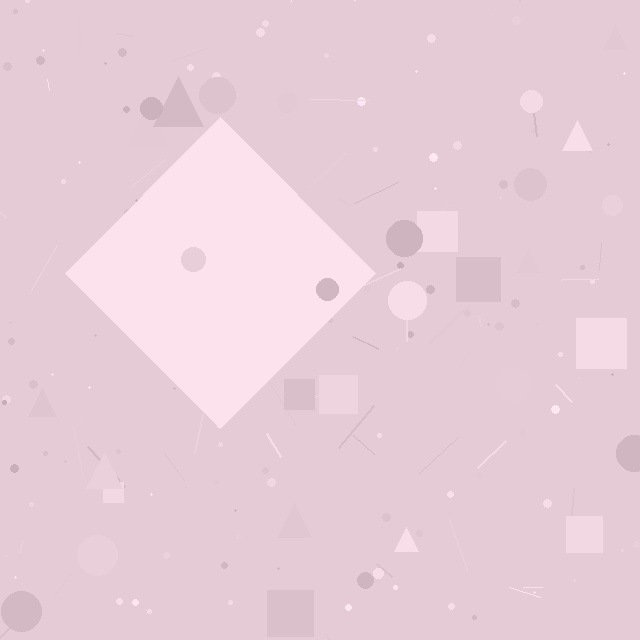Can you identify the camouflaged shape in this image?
The camouflaged shape is a diamond.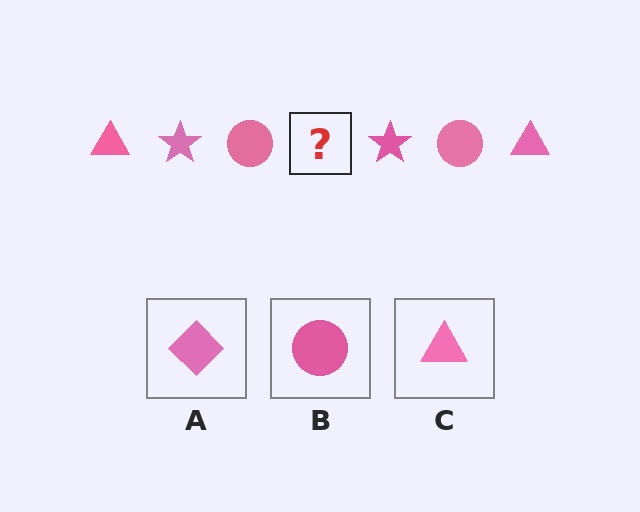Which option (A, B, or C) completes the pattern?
C.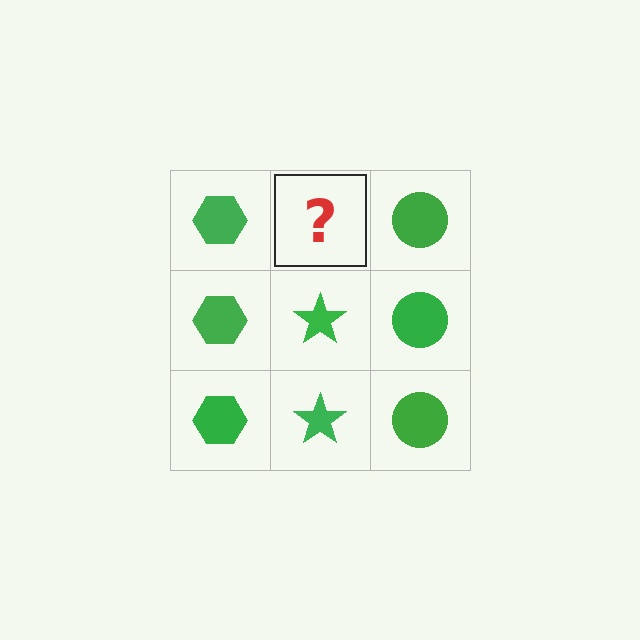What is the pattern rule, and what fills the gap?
The rule is that each column has a consistent shape. The gap should be filled with a green star.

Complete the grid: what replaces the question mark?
The question mark should be replaced with a green star.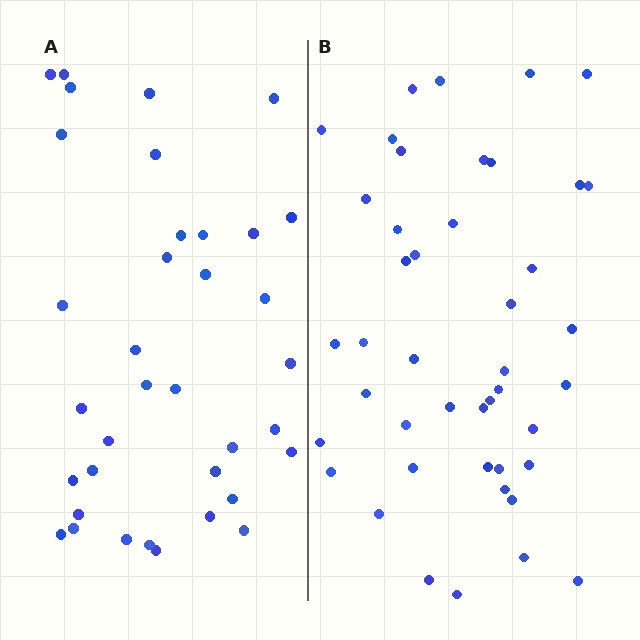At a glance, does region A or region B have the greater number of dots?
Region B (the right region) has more dots.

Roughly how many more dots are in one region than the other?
Region B has roughly 8 or so more dots than region A.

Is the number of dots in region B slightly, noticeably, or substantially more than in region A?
Region B has only slightly more — the two regions are fairly close. The ratio is roughly 1.2 to 1.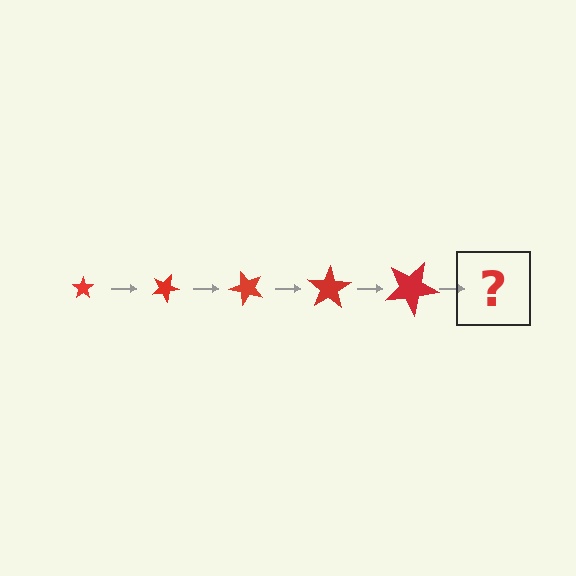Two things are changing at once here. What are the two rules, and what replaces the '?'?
The two rules are that the star grows larger each step and it rotates 25 degrees each step. The '?' should be a star, larger than the previous one and rotated 125 degrees from the start.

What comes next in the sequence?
The next element should be a star, larger than the previous one and rotated 125 degrees from the start.